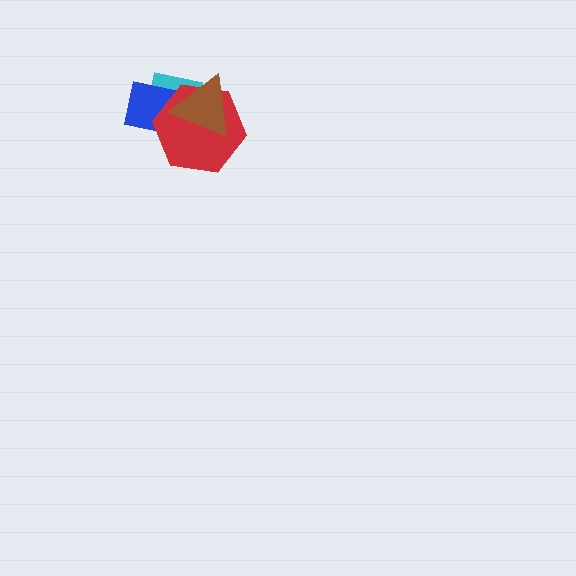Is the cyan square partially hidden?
Yes, it is partially covered by another shape.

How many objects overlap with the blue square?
3 objects overlap with the blue square.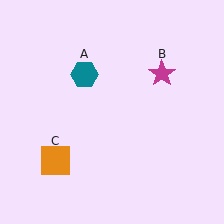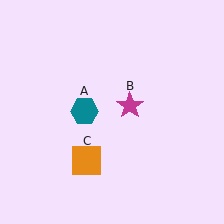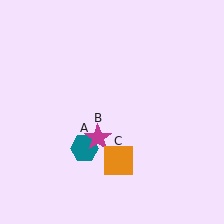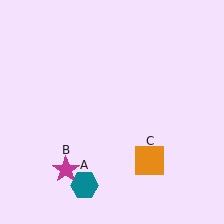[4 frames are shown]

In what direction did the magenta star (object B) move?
The magenta star (object B) moved down and to the left.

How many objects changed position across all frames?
3 objects changed position: teal hexagon (object A), magenta star (object B), orange square (object C).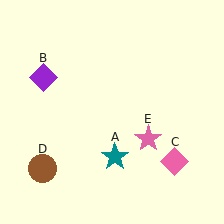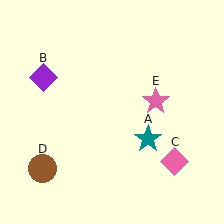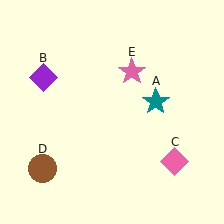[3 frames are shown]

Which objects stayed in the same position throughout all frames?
Purple diamond (object B) and pink diamond (object C) and brown circle (object D) remained stationary.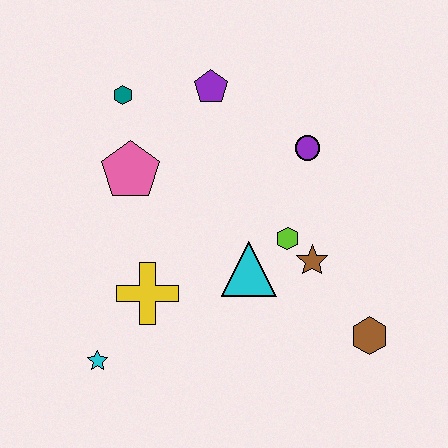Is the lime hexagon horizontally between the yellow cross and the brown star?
Yes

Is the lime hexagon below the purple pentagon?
Yes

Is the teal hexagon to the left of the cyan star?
No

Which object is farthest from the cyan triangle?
The teal hexagon is farthest from the cyan triangle.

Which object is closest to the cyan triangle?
The lime hexagon is closest to the cyan triangle.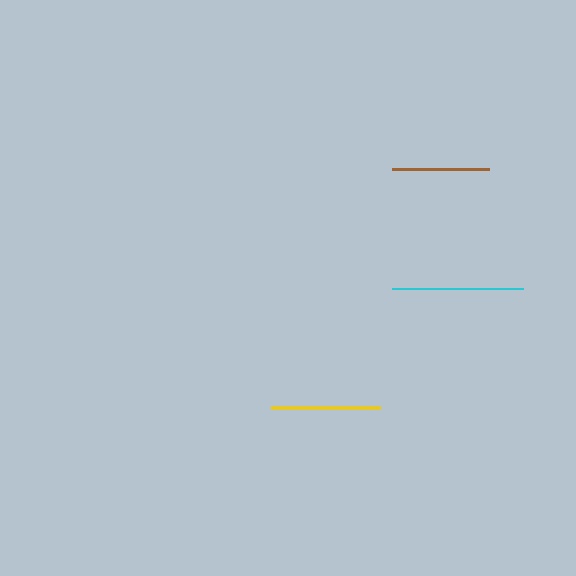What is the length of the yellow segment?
The yellow segment is approximately 110 pixels long.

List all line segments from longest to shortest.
From longest to shortest: cyan, yellow, brown.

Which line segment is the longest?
The cyan line is the longest at approximately 131 pixels.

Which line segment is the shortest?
The brown line is the shortest at approximately 97 pixels.